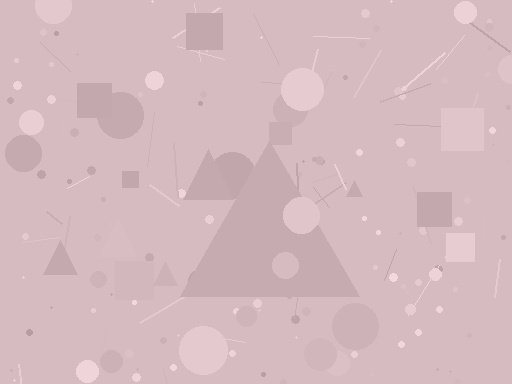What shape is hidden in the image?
A triangle is hidden in the image.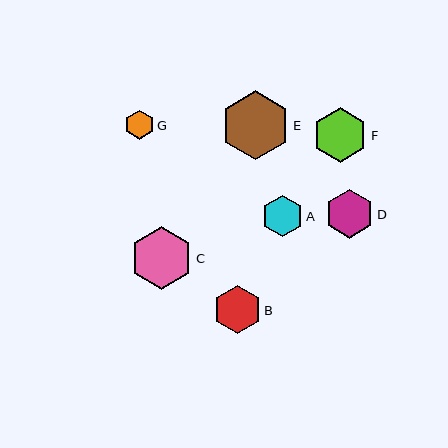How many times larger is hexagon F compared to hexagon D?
Hexagon F is approximately 1.1 times the size of hexagon D.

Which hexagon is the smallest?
Hexagon G is the smallest with a size of approximately 29 pixels.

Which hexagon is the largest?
Hexagon E is the largest with a size of approximately 69 pixels.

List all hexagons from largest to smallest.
From largest to smallest: E, C, F, D, B, A, G.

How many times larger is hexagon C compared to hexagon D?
Hexagon C is approximately 1.3 times the size of hexagon D.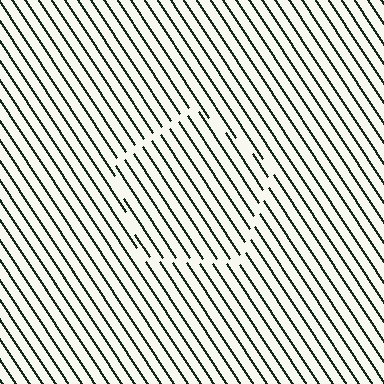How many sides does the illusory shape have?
5 sides — the line-ends trace a pentagon.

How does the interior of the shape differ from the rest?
The interior of the shape contains the same grating, shifted by half a period — the contour is defined by the phase discontinuity where line-ends from the inner and outer gratings abut.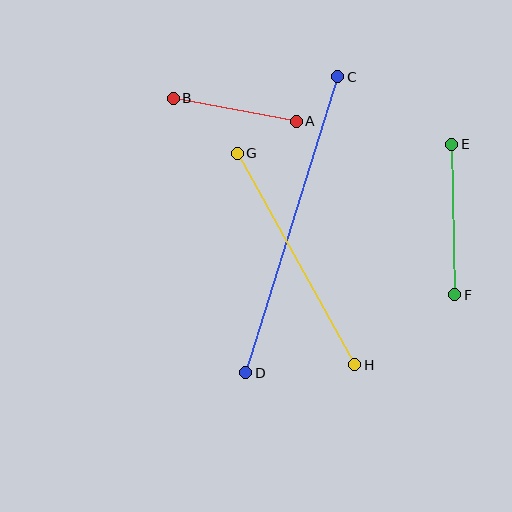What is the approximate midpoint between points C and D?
The midpoint is at approximately (292, 225) pixels.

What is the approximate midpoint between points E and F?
The midpoint is at approximately (453, 219) pixels.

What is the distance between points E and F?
The distance is approximately 151 pixels.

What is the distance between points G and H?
The distance is approximately 242 pixels.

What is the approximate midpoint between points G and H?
The midpoint is at approximately (296, 259) pixels.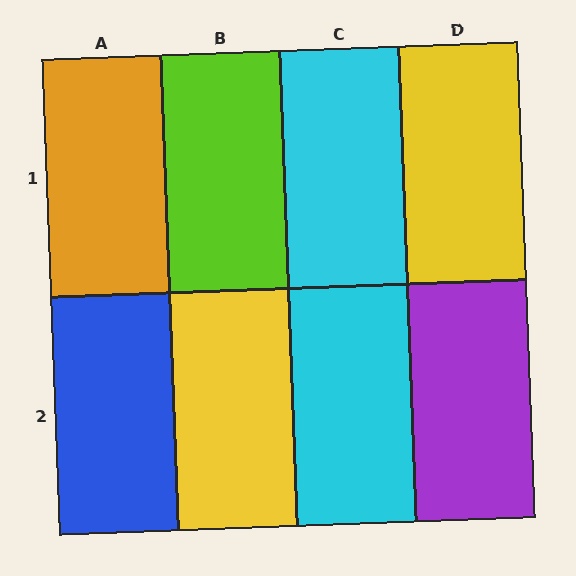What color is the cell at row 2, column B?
Yellow.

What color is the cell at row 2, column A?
Blue.